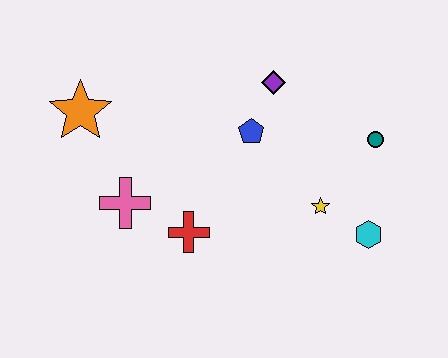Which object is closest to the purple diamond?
The blue pentagon is closest to the purple diamond.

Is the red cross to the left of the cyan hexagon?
Yes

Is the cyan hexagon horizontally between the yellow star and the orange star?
No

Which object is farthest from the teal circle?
The orange star is farthest from the teal circle.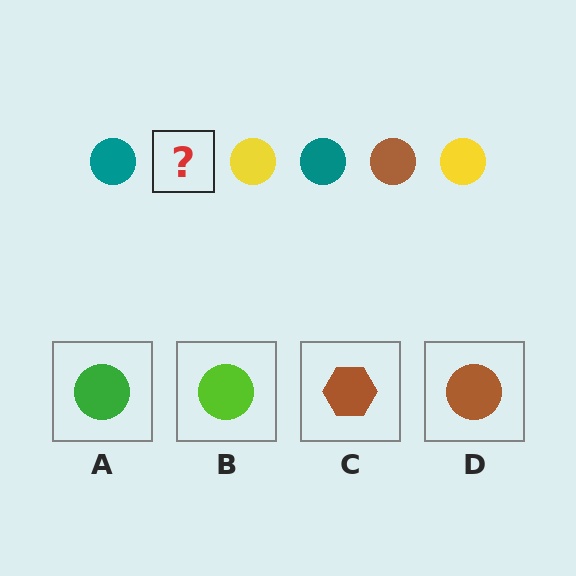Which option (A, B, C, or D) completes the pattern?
D.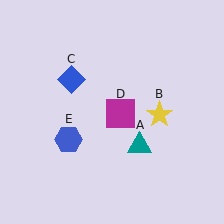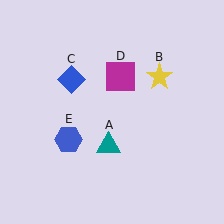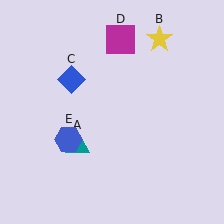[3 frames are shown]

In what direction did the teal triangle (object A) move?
The teal triangle (object A) moved left.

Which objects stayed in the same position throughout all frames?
Blue diamond (object C) and blue hexagon (object E) remained stationary.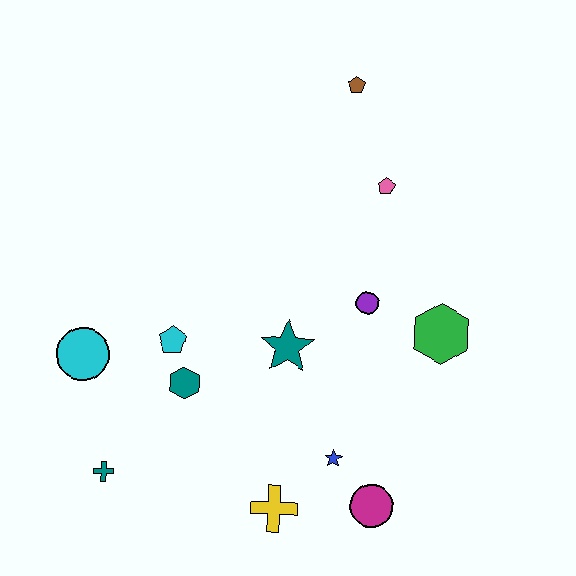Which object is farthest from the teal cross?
The brown pentagon is farthest from the teal cross.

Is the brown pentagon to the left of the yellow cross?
No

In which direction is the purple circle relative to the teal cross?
The purple circle is to the right of the teal cross.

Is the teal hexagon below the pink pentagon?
Yes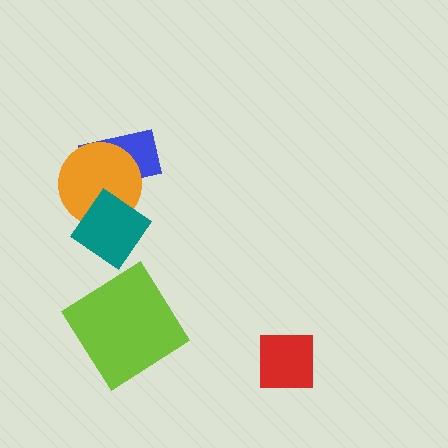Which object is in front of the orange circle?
The teal diamond is in front of the orange circle.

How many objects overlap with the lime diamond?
0 objects overlap with the lime diamond.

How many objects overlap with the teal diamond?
2 objects overlap with the teal diamond.